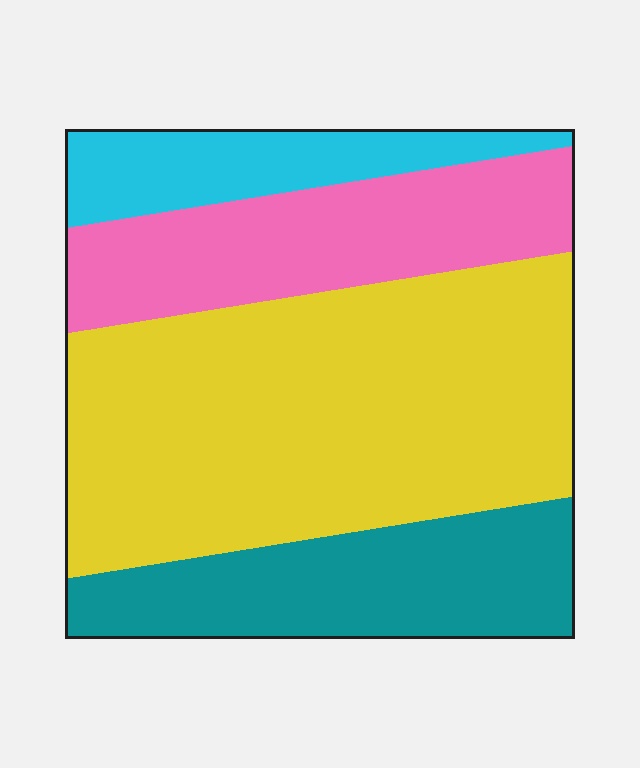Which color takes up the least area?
Cyan, at roughly 10%.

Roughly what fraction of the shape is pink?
Pink covers 21% of the shape.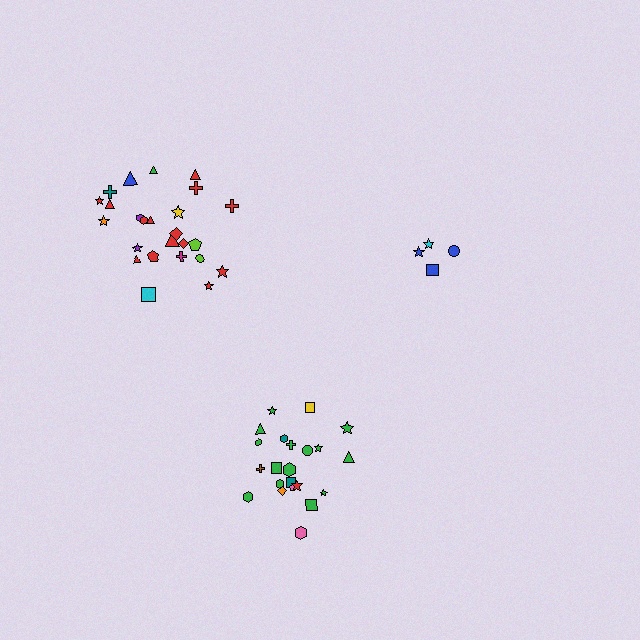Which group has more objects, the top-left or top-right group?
The top-left group.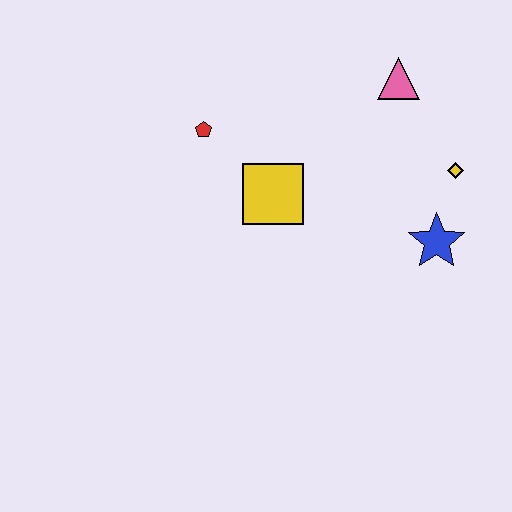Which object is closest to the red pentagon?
The yellow square is closest to the red pentagon.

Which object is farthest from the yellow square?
The yellow diamond is farthest from the yellow square.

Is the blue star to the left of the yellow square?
No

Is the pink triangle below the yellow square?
No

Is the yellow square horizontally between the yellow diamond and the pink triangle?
No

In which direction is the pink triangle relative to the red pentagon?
The pink triangle is to the right of the red pentagon.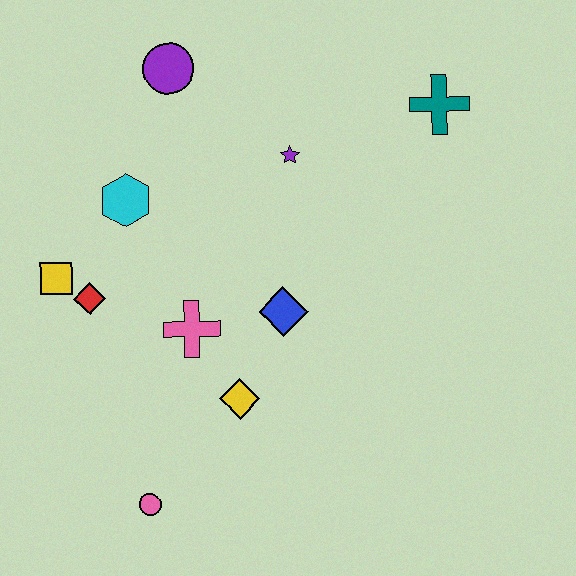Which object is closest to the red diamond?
The yellow square is closest to the red diamond.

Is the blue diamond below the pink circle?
No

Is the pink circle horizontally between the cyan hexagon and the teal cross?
Yes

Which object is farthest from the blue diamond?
The purple circle is farthest from the blue diamond.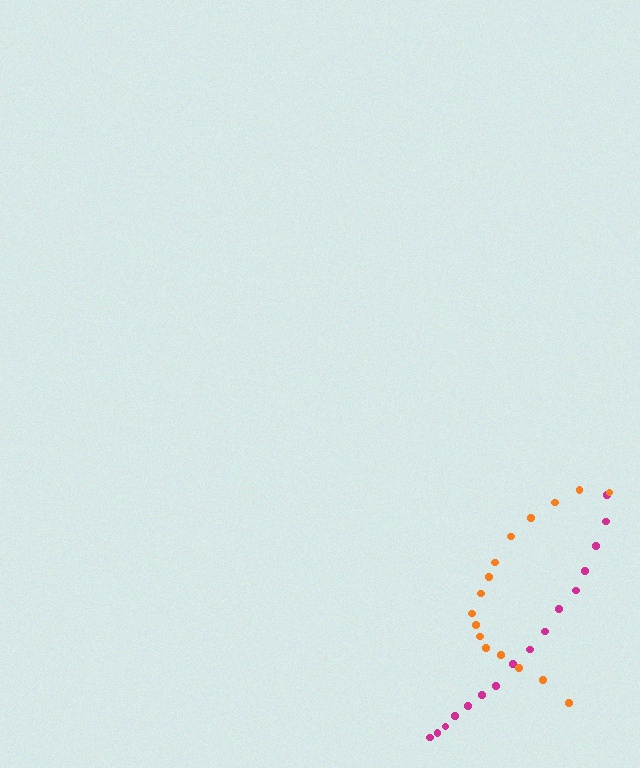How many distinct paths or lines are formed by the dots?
There are 2 distinct paths.